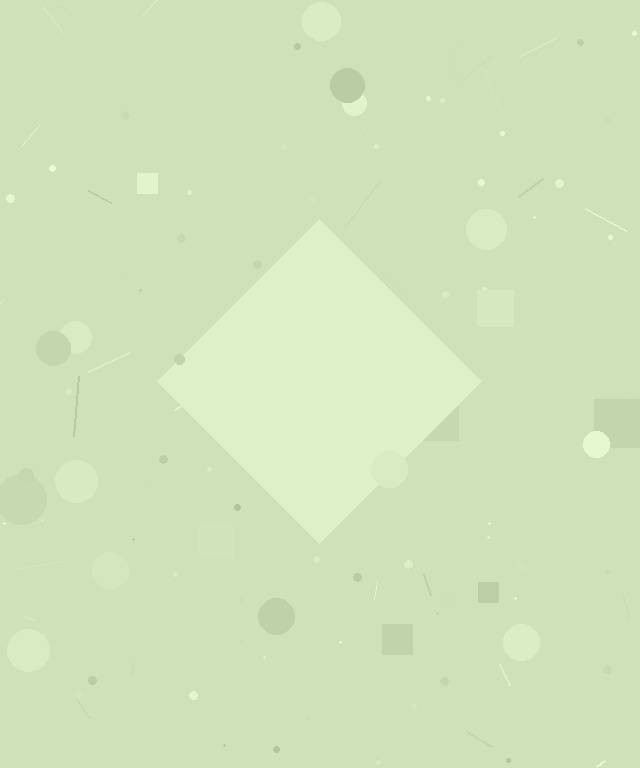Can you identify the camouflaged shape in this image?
The camouflaged shape is a diamond.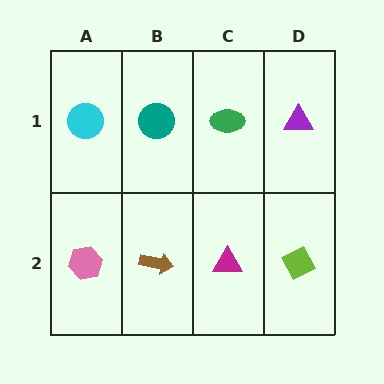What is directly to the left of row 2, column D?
A magenta triangle.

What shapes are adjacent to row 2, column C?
A green ellipse (row 1, column C), a brown arrow (row 2, column B), a lime diamond (row 2, column D).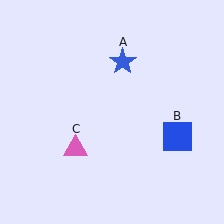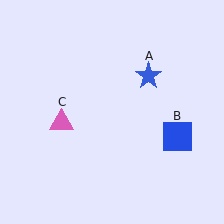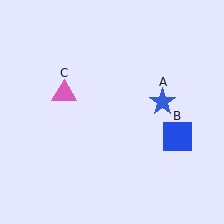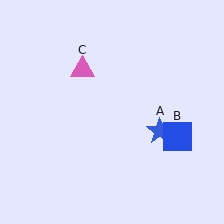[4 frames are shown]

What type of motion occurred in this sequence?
The blue star (object A), pink triangle (object C) rotated clockwise around the center of the scene.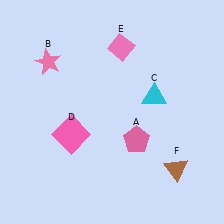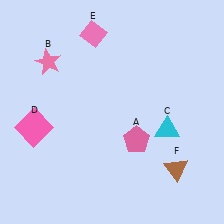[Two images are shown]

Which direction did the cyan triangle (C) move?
The cyan triangle (C) moved down.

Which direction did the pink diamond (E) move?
The pink diamond (E) moved left.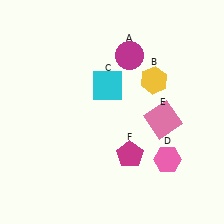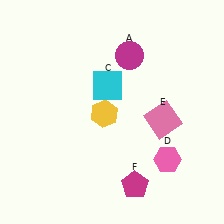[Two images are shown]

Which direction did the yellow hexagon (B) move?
The yellow hexagon (B) moved left.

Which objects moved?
The objects that moved are: the yellow hexagon (B), the magenta pentagon (F).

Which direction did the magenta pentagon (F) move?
The magenta pentagon (F) moved down.